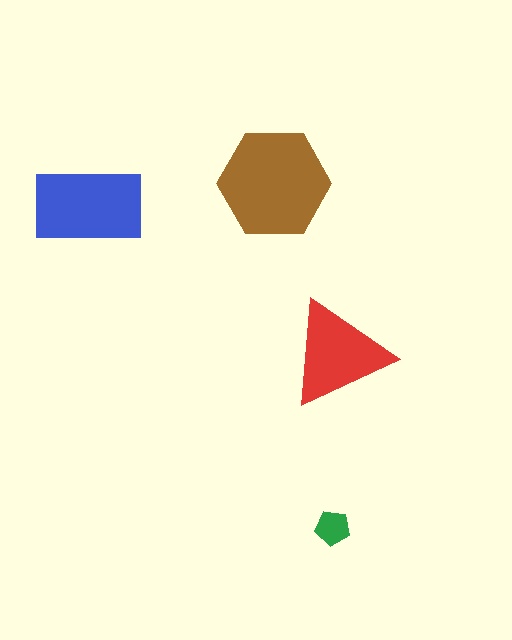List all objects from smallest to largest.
The green pentagon, the red triangle, the blue rectangle, the brown hexagon.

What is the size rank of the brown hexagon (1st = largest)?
1st.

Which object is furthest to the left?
The blue rectangle is leftmost.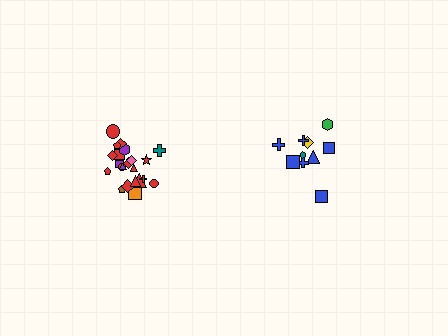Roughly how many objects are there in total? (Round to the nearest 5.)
Roughly 30 objects in total.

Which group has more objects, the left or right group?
The left group.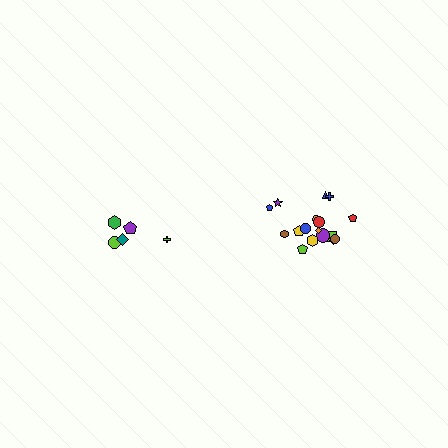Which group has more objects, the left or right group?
The right group.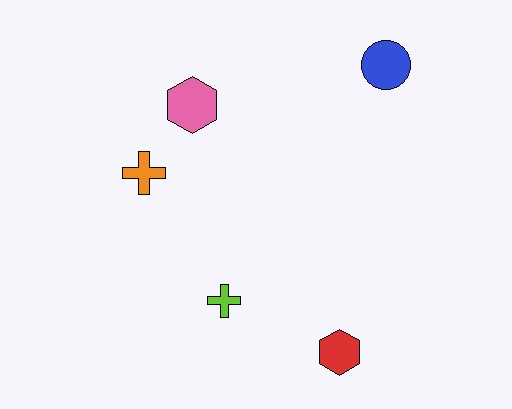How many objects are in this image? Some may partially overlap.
There are 5 objects.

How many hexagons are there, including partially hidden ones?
There are 2 hexagons.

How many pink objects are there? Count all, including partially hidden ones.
There is 1 pink object.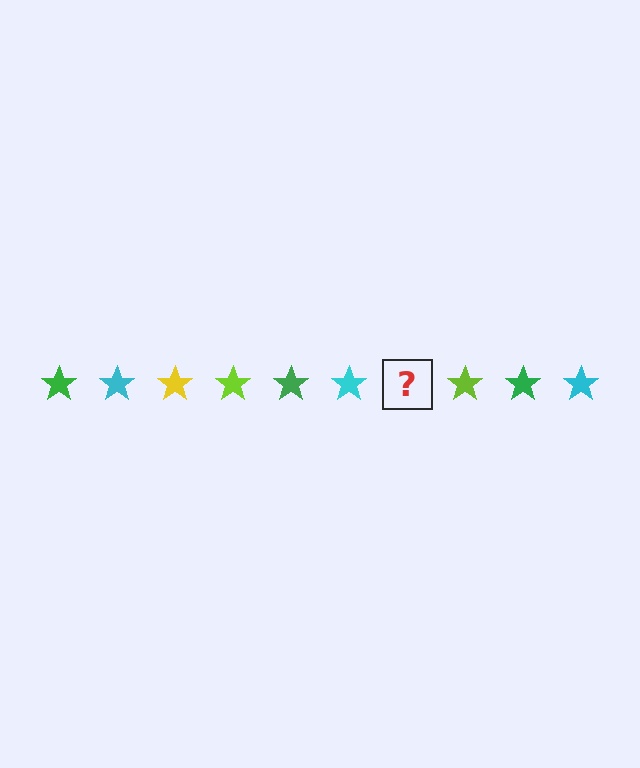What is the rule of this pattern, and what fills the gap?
The rule is that the pattern cycles through green, cyan, yellow, lime stars. The gap should be filled with a yellow star.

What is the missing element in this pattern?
The missing element is a yellow star.